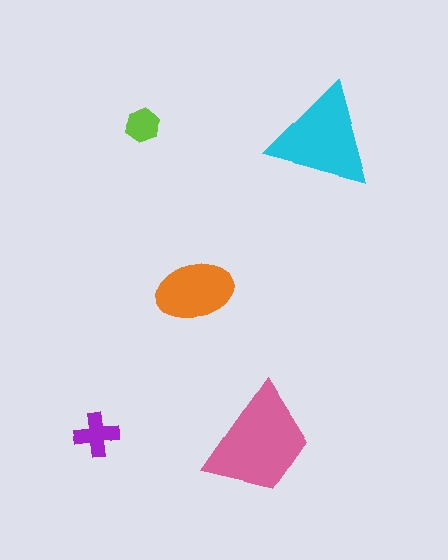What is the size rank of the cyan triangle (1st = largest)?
2nd.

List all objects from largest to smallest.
The pink trapezoid, the cyan triangle, the orange ellipse, the purple cross, the lime hexagon.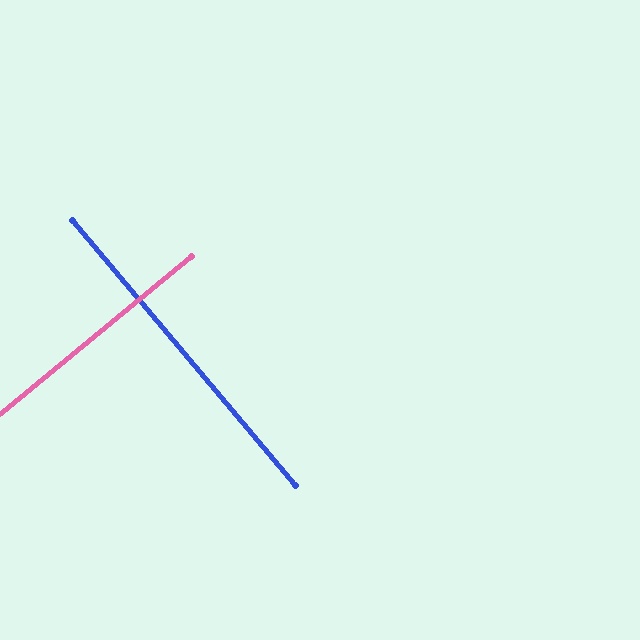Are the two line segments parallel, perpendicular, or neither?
Perpendicular — they meet at approximately 89°.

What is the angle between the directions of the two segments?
Approximately 89 degrees.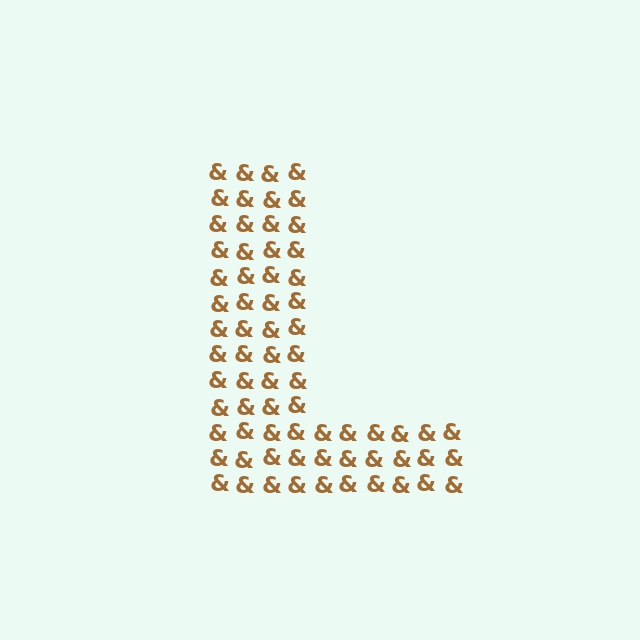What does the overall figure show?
The overall figure shows the letter L.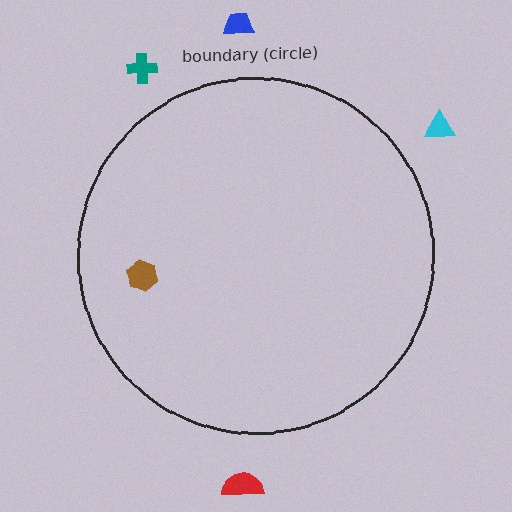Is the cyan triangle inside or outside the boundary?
Outside.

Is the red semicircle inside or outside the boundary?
Outside.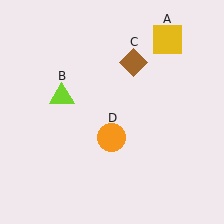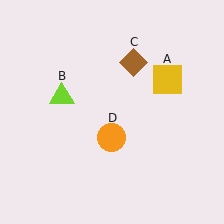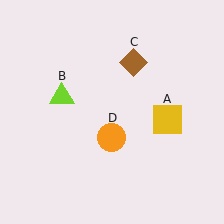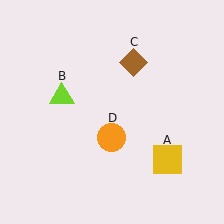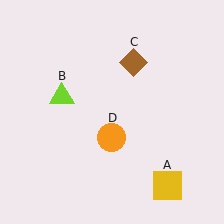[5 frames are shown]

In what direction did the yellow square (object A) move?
The yellow square (object A) moved down.